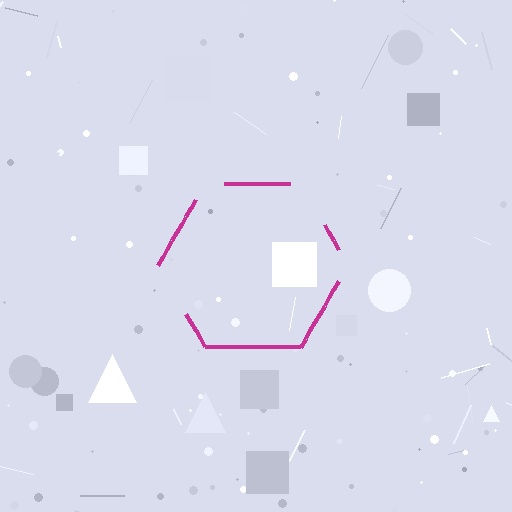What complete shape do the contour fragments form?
The contour fragments form a hexagon.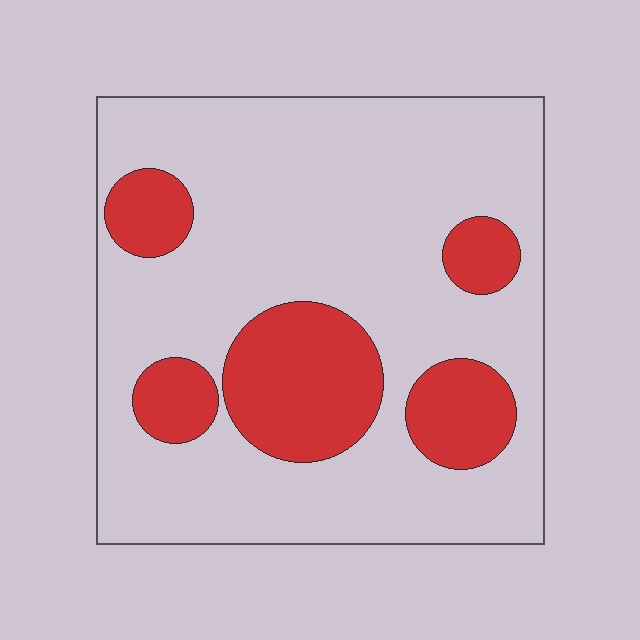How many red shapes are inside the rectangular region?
5.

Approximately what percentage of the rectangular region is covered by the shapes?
Approximately 25%.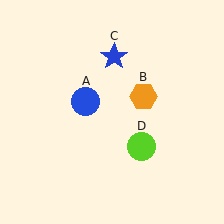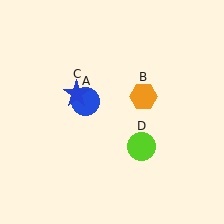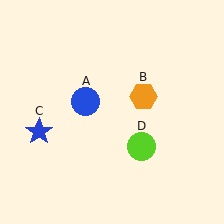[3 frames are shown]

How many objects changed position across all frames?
1 object changed position: blue star (object C).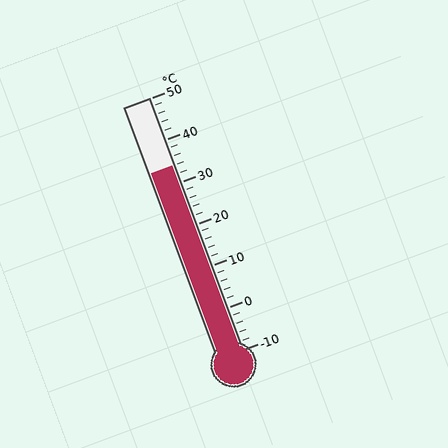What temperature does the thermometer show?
The thermometer shows approximately 34°C.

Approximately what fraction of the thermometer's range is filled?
The thermometer is filled to approximately 75% of its range.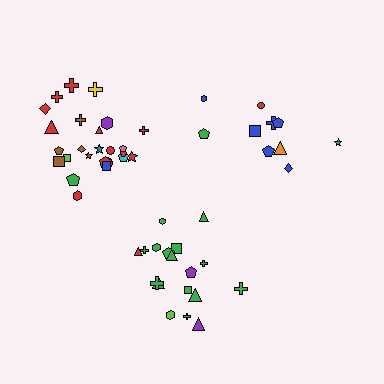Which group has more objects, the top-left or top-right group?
The top-left group.